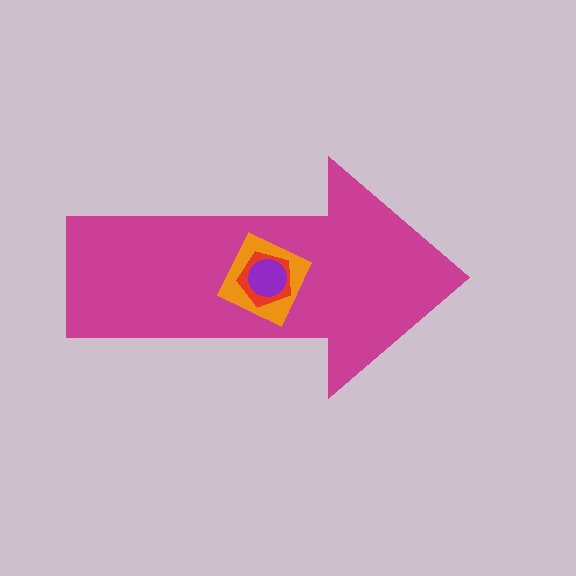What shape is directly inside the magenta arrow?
The orange diamond.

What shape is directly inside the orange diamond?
The red pentagon.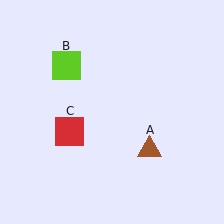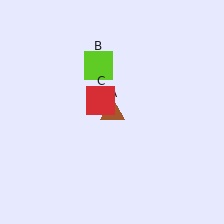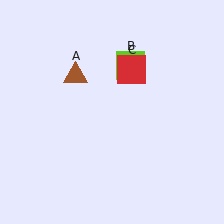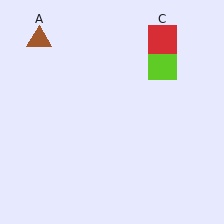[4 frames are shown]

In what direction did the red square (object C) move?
The red square (object C) moved up and to the right.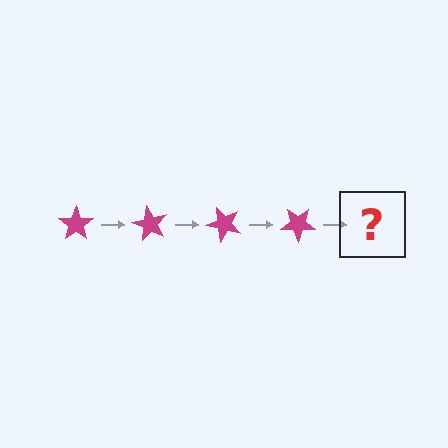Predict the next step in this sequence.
The next step is a magenta star rotated 240 degrees.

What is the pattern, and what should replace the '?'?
The pattern is that the star rotates 60 degrees each step. The '?' should be a magenta star rotated 240 degrees.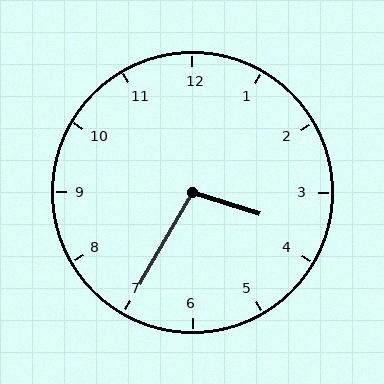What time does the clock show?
3:35.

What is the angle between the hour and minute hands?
Approximately 102 degrees.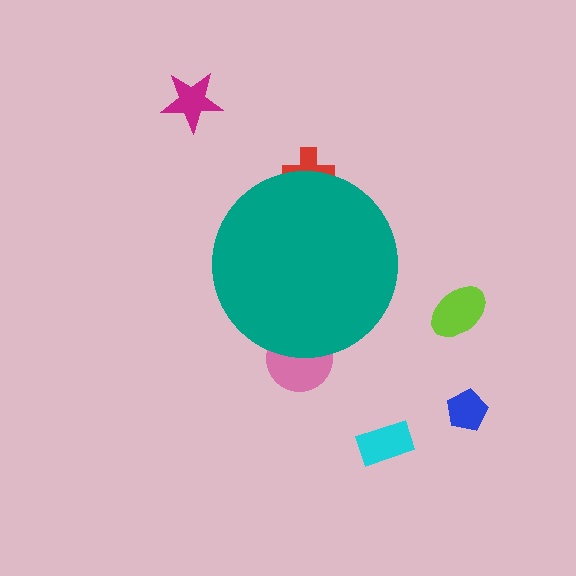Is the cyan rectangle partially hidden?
No, the cyan rectangle is fully visible.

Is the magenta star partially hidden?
No, the magenta star is fully visible.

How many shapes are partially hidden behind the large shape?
2 shapes are partially hidden.